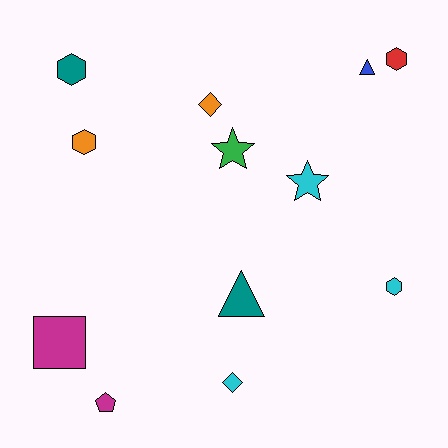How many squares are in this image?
There is 1 square.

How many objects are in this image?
There are 12 objects.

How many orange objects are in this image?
There are 2 orange objects.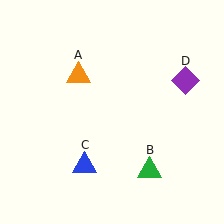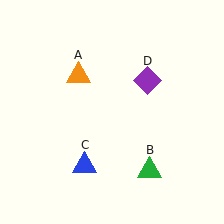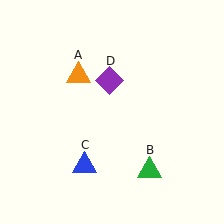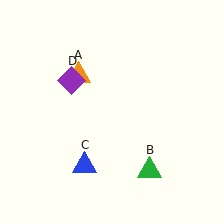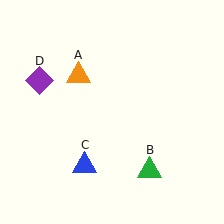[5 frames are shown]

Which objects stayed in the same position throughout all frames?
Orange triangle (object A) and green triangle (object B) and blue triangle (object C) remained stationary.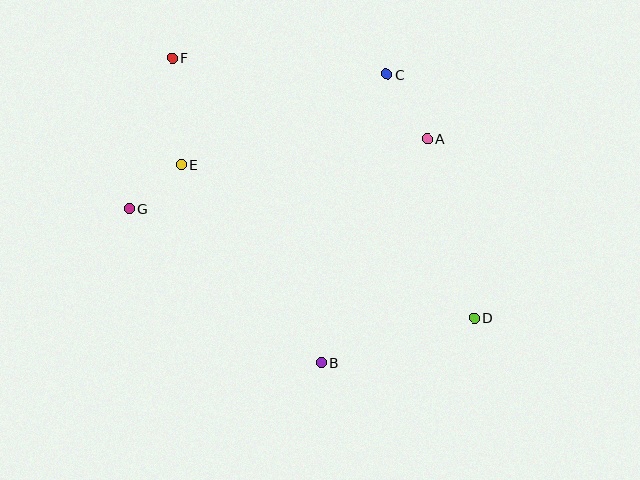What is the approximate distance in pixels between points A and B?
The distance between A and B is approximately 248 pixels.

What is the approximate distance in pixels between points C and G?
The distance between C and G is approximately 290 pixels.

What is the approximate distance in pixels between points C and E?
The distance between C and E is approximately 224 pixels.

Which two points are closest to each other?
Points E and G are closest to each other.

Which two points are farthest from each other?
Points D and F are farthest from each other.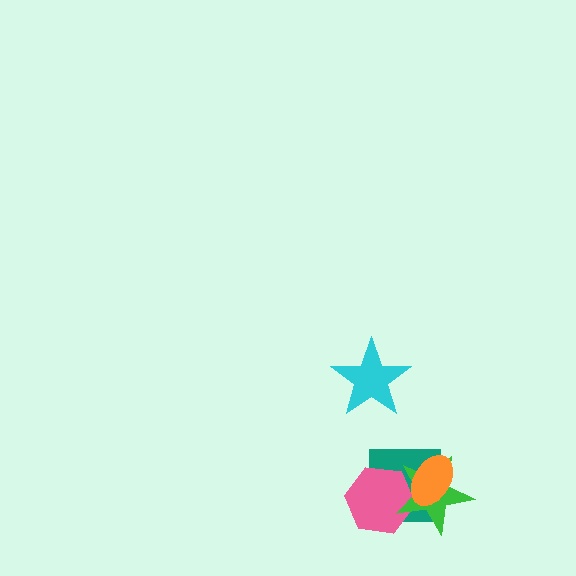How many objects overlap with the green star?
3 objects overlap with the green star.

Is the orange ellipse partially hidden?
No, no other shape covers it.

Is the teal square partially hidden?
Yes, it is partially covered by another shape.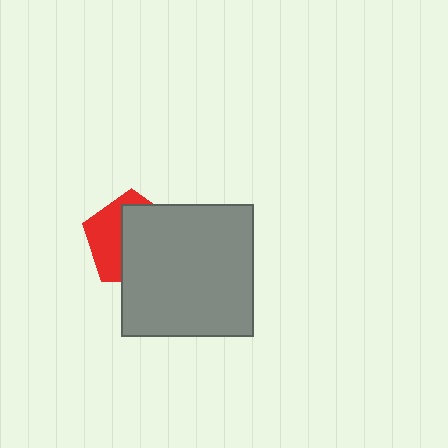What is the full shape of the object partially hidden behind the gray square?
The partially hidden object is a red pentagon.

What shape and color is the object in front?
The object in front is a gray square.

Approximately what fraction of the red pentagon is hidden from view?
Roughly 60% of the red pentagon is hidden behind the gray square.